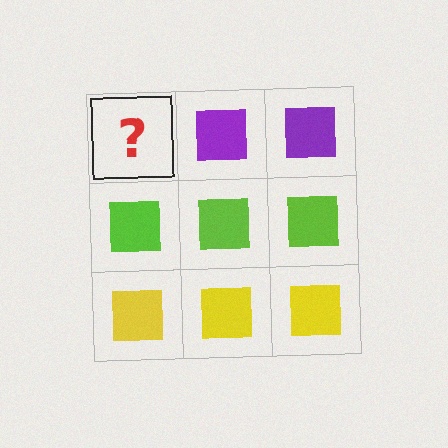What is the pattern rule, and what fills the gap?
The rule is that each row has a consistent color. The gap should be filled with a purple square.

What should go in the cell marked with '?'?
The missing cell should contain a purple square.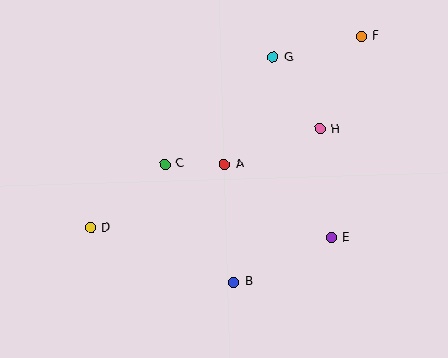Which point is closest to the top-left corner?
Point C is closest to the top-left corner.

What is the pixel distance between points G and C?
The distance between G and C is 152 pixels.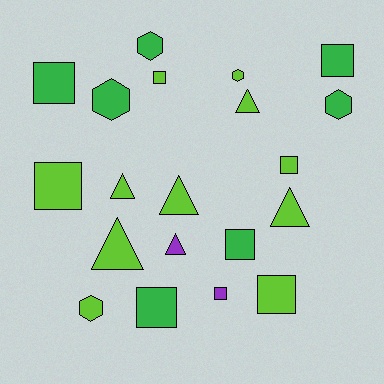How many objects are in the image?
There are 20 objects.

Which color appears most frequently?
Lime, with 11 objects.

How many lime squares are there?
There are 4 lime squares.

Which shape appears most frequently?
Square, with 9 objects.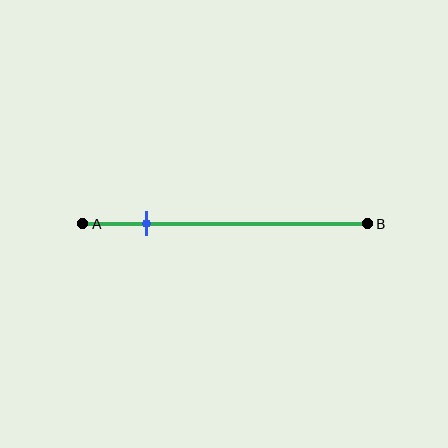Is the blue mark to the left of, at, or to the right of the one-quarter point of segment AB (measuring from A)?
The blue mark is approximately at the one-quarter point of segment AB.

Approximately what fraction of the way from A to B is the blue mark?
The blue mark is approximately 20% of the way from A to B.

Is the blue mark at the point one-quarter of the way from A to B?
Yes, the mark is approximately at the one-quarter point.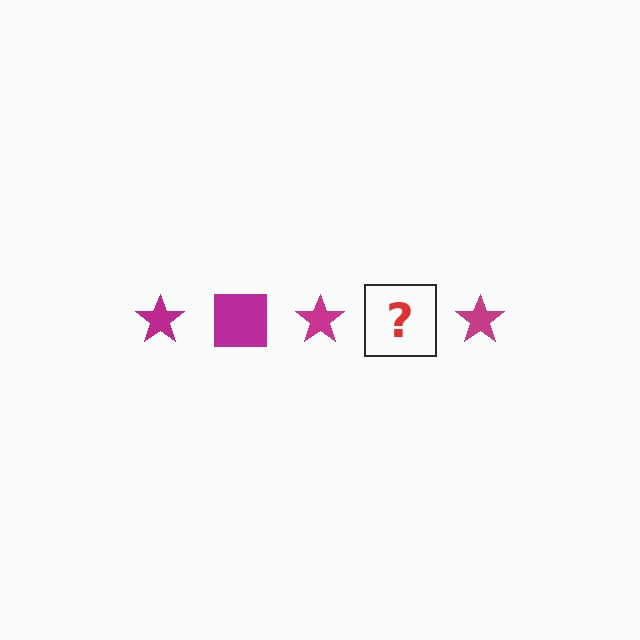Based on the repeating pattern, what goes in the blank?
The blank should be a magenta square.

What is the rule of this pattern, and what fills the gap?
The rule is that the pattern cycles through star, square shapes in magenta. The gap should be filled with a magenta square.